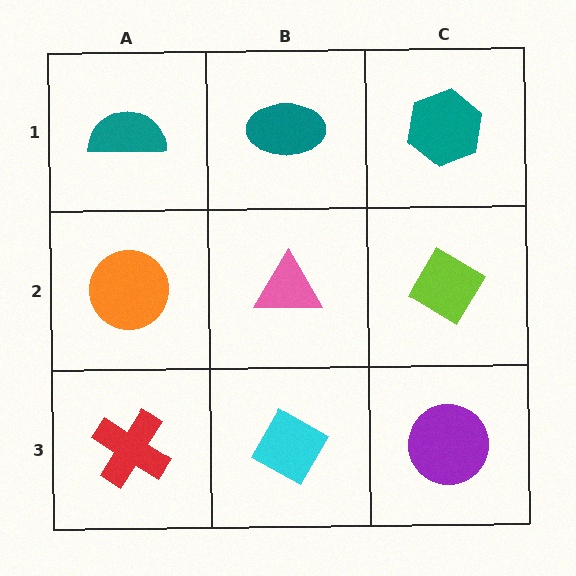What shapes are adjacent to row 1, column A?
An orange circle (row 2, column A), a teal ellipse (row 1, column B).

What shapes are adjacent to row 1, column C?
A lime diamond (row 2, column C), a teal ellipse (row 1, column B).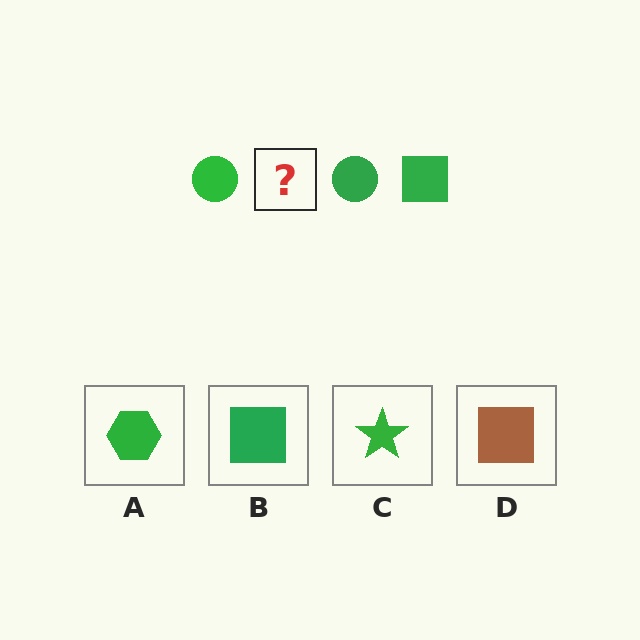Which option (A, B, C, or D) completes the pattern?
B.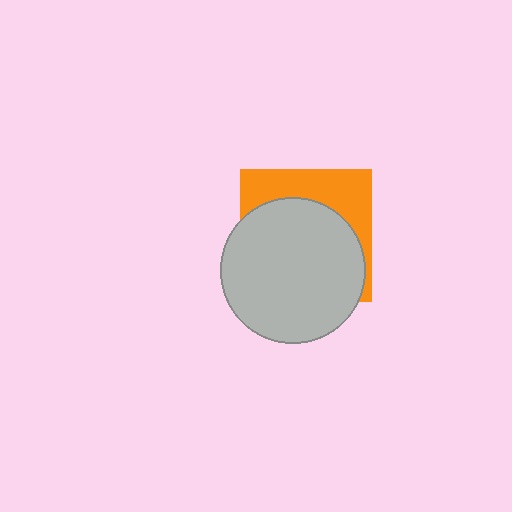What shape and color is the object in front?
The object in front is a light gray circle.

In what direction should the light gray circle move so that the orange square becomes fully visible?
The light gray circle should move down. That is the shortest direction to clear the overlap and leave the orange square fully visible.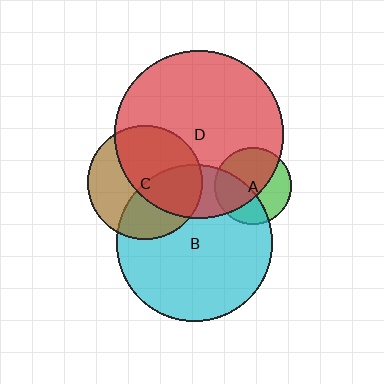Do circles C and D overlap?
Yes.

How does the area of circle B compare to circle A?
Approximately 4.1 times.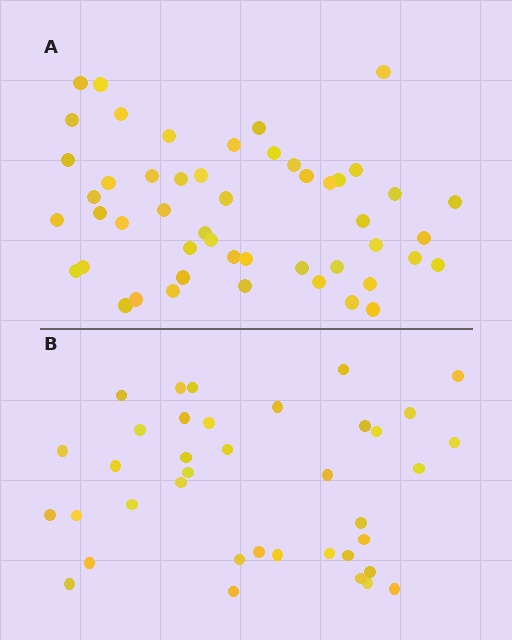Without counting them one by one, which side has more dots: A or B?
Region A (the top region) has more dots.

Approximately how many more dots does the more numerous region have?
Region A has roughly 12 or so more dots than region B.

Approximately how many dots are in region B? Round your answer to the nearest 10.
About 40 dots. (The exact count is 38, which rounds to 40.)